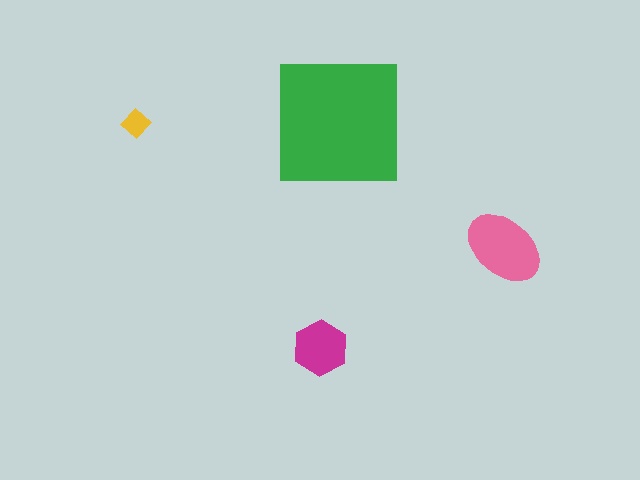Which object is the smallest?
The yellow diamond.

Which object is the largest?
The green square.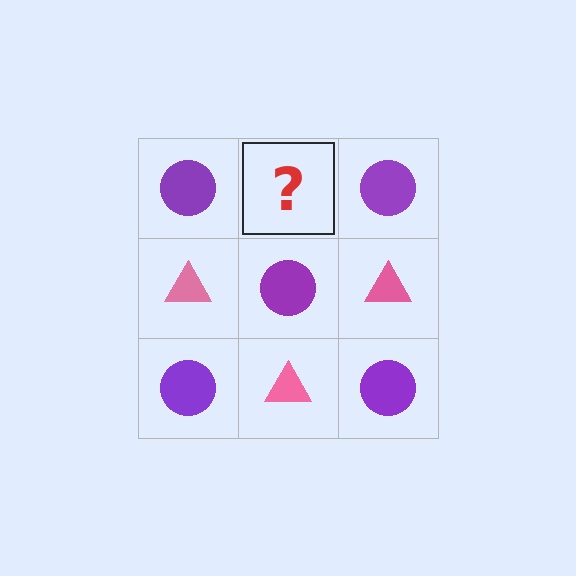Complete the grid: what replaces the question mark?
The question mark should be replaced with a pink triangle.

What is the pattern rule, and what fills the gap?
The rule is that it alternates purple circle and pink triangle in a checkerboard pattern. The gap should be filled with a pink triangle.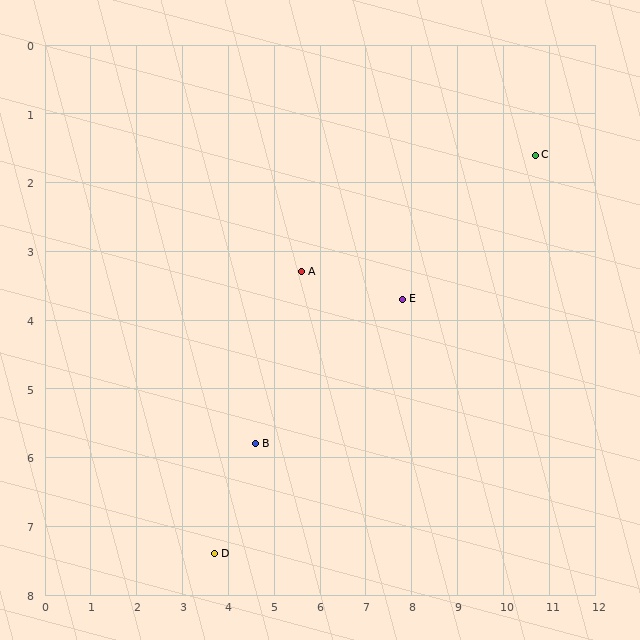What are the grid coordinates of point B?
Point B is at approximately (4.6, 5.8).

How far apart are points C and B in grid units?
Points C and B are about 7.4 grid units apart.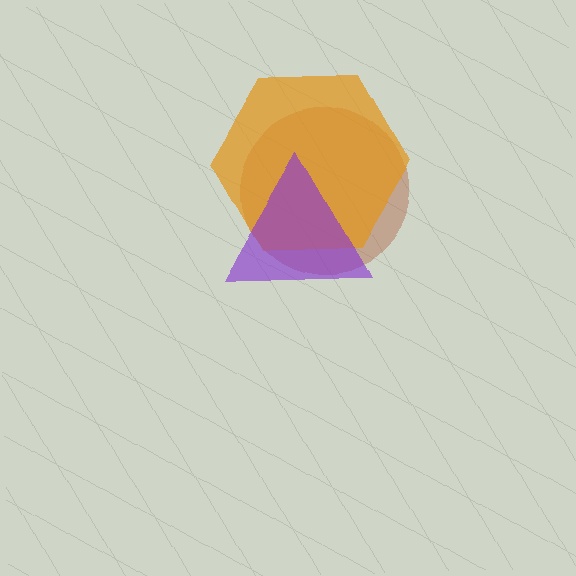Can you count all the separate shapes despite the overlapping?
Yes, there are 3 separate shapes.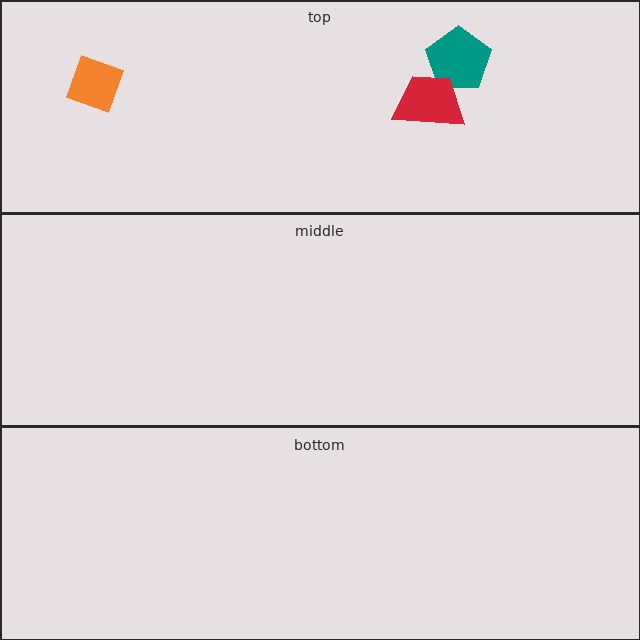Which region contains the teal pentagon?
The top region.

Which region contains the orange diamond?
The top region.